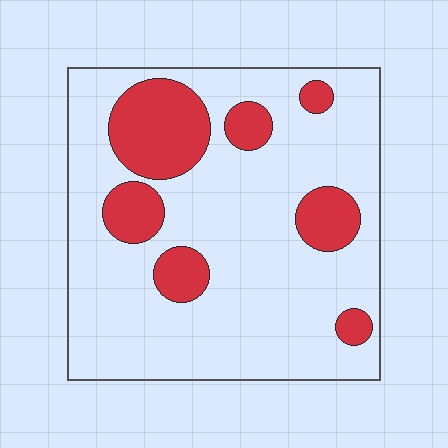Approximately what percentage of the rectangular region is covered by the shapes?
Approximately 20%.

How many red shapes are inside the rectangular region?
7.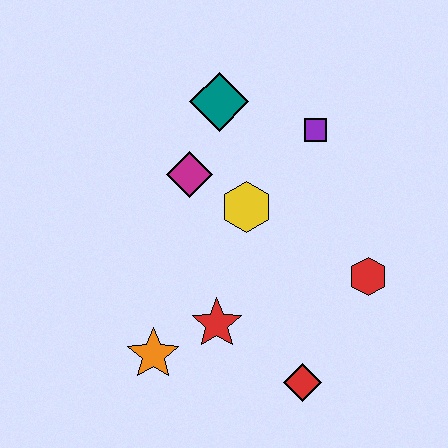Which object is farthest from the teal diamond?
The red diamond is farthest from the teal diamond.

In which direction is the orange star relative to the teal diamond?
The orange star is below the teal diamond.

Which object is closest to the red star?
The orange star is closest to the red star.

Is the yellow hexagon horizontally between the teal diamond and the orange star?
No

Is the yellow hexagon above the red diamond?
Yes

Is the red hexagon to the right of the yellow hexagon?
Yes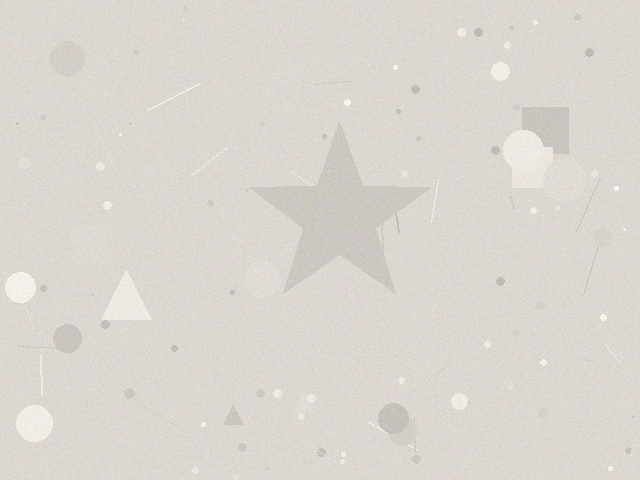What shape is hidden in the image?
A star is hidden in the image.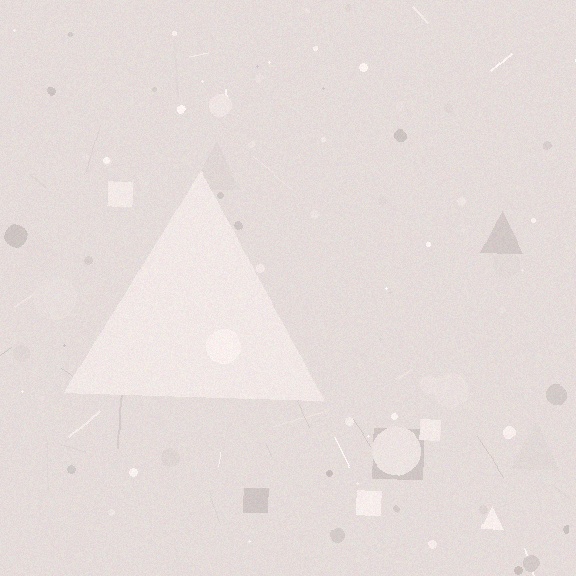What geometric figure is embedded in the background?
A triangle is embedded in the background.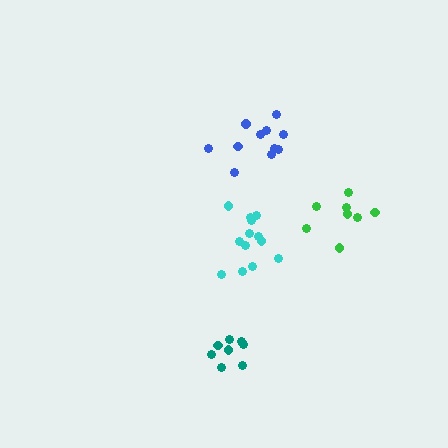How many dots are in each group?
Group 1: 8 dots, Group 2: 11 dots, Group 3: 8 dots, Group 4: 13 dots (40 total).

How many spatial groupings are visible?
There are 4 spatial groupings.